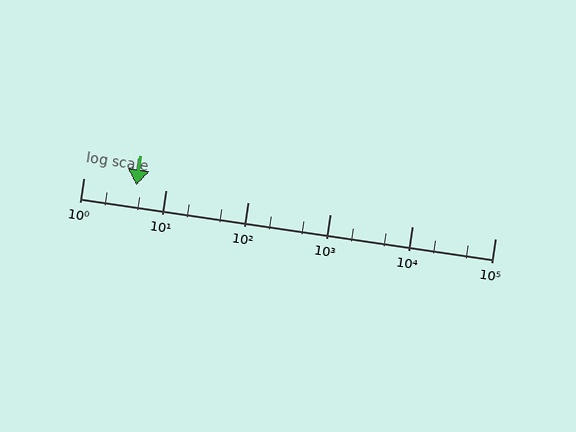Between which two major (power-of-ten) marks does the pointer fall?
The pointer is between 1 and 10.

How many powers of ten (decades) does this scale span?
The scale spans 5 decades, from 1 to 100000.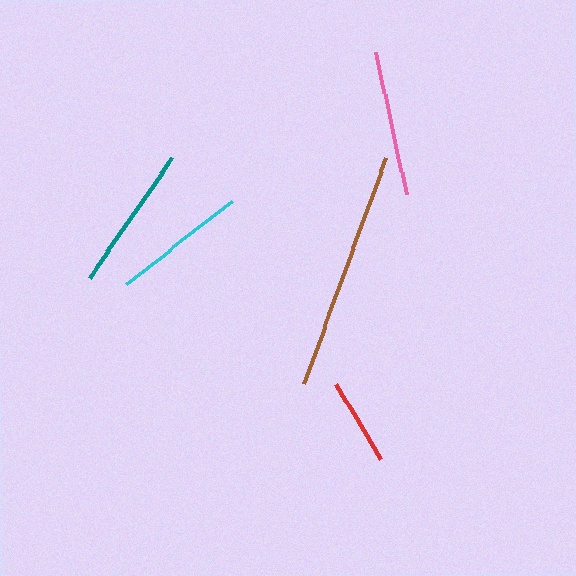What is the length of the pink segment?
The pink segment is approximately 146 pixels long.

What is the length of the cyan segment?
The cyan segment is approximately 135 pixels long.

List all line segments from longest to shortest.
From longest to shortest: brown, pink, teal, cyan, red.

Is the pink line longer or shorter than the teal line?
The pink line is longer than the teal line.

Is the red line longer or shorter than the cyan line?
The cyan line is longer than the red line.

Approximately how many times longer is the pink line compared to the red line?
The pink line is approximately 1.7 times the length of the red line.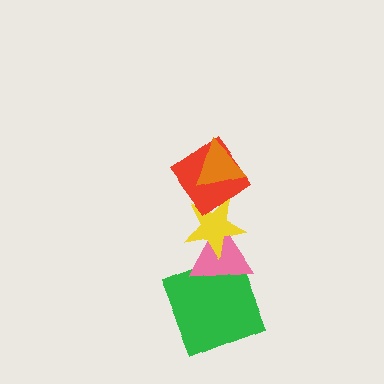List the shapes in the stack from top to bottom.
From top to bottom: the orange triangle, the red diamond, the yellow star, the pink triangle, the green square.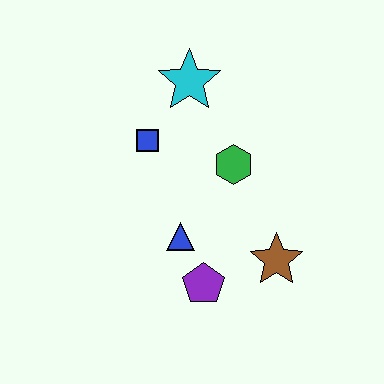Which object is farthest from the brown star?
The cyan star is farthest from the brown star.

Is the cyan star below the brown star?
No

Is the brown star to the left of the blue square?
No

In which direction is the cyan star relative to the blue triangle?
The cyan star is above the blue triangle.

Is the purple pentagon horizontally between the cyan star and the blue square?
No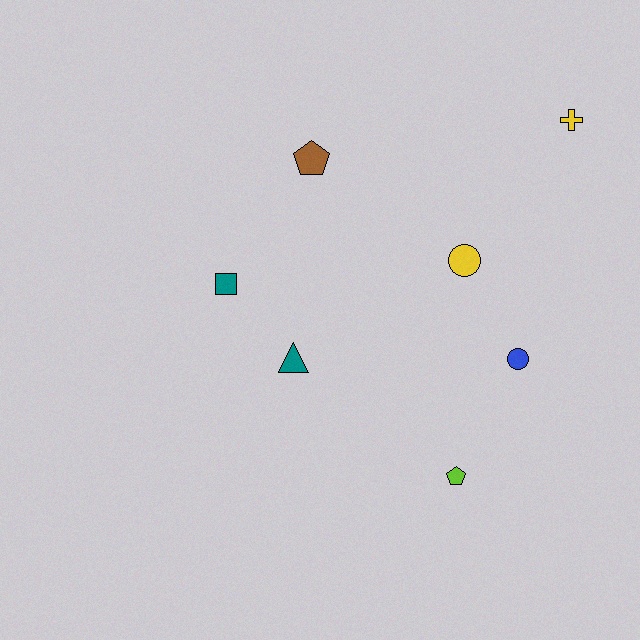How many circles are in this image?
There are 2 circles.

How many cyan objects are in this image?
There are no cyan objects.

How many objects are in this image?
There are 7 objects.